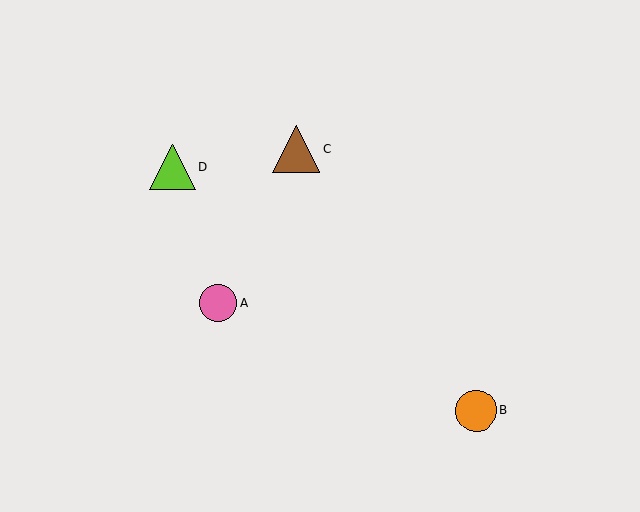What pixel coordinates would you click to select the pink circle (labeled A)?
Click at (218, 304) to select the pink circle A.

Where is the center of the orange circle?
The center of the orange circle is at (477, 411).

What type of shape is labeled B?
Shape B is an orange circle.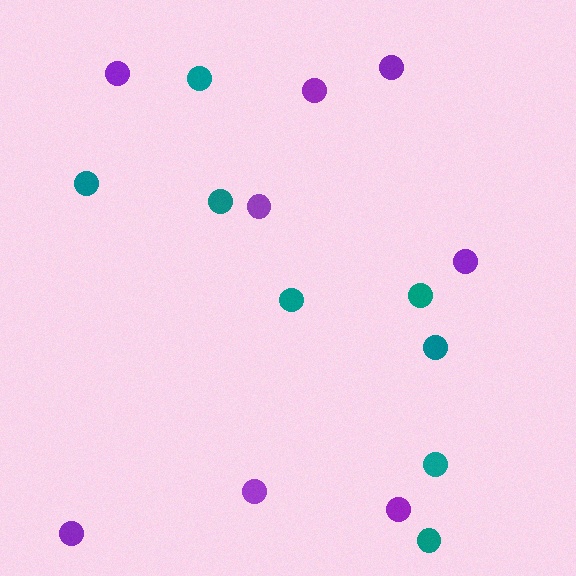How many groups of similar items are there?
There are 2 groups: one group of purple circles (8) and one group of teal circles (8).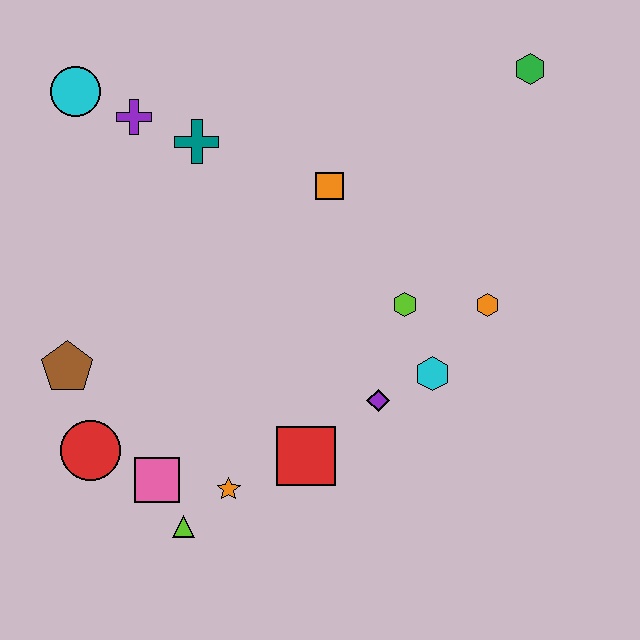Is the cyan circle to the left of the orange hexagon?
Yes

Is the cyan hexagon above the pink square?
Yes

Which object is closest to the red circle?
The pink square is closest to the red circle.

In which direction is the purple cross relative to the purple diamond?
The purple cross is above the purple diamond.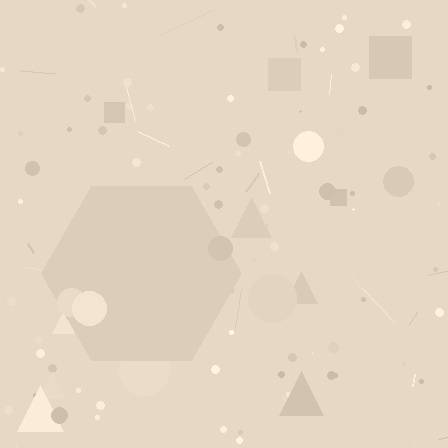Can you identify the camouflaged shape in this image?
The camouflaged shape is a hexagon.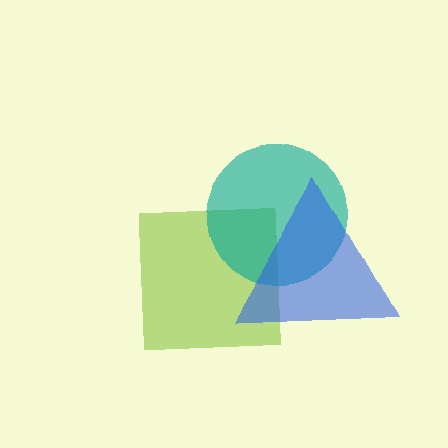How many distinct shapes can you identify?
There are 3 distinct shapes: a lime square, a teal circle, a blue triangle.